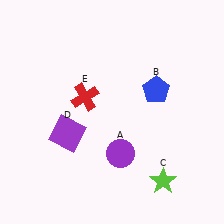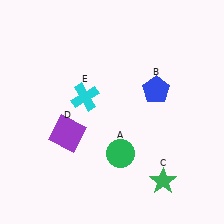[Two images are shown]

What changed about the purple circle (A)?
In Image 1, A is purple. In Image 2, it changed to green.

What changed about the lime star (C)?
In Image 1, C is lime. In Image 2, it changed to green.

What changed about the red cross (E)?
In Image 1, E is red. In Image 2, it changed to cyan.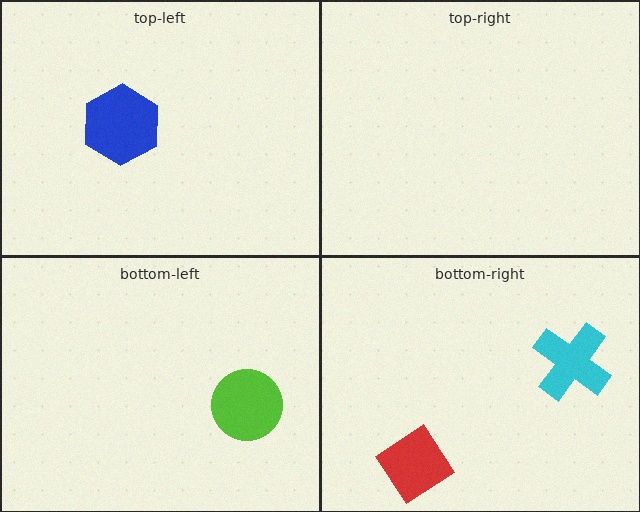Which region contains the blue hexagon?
The top-left region.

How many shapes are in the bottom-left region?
1.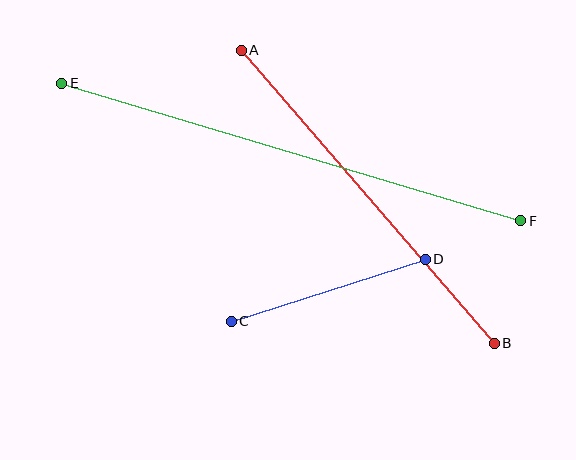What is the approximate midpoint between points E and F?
The midpoint is at approximately (291, 152) pixels.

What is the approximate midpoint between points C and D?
The midpoint is at approximately (328, 290) pixels.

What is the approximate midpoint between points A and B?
The midpoint is at approximately (368, 197) pixels.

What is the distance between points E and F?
The distance is approximately 479 pixels.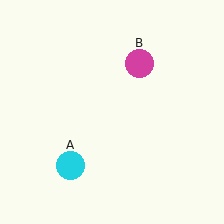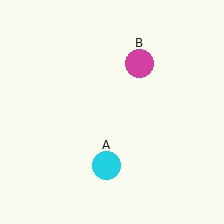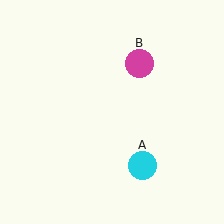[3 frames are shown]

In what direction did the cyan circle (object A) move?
The cyan circle (object A) moved right.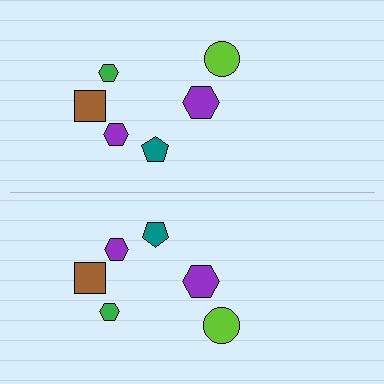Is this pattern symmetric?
Yes, this pattern has bilateral (reflection) symmetry.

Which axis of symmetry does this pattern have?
The pattern has a horizontal axis of symmetry running through the center of the image.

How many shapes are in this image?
There are 12 shapes in this image.